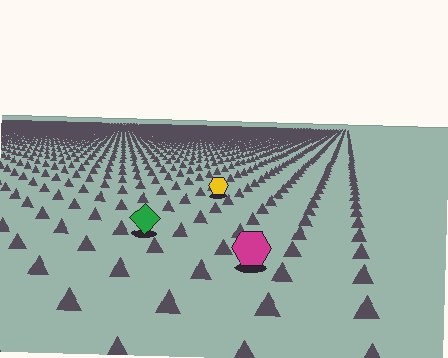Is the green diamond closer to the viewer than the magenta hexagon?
No. The magenta hexagon is closer — you can tell from the texture gradient: the ground texture is coarser near it.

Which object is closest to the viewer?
The magenta hexagon is closest. The texture marks near it are larger and more spread out.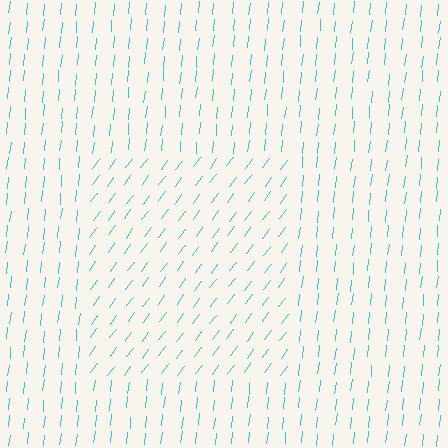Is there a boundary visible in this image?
Yes, there is a texture boundary formed by a change in line orientation.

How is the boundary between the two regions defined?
The boundary is defined purely by a change in line orientation (approximately 30 degrees difference). All lines are the same color and thickness.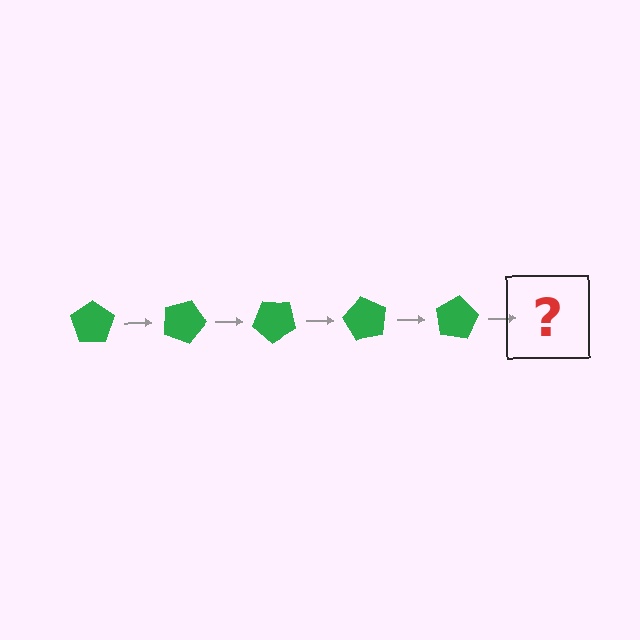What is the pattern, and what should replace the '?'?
The pattern is that the pentagon rotates 20 degrees each step. The '?' should be a green pentagon rotated 100 degrees.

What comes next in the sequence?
The next element should be a green pentagon rotated 100 degrees.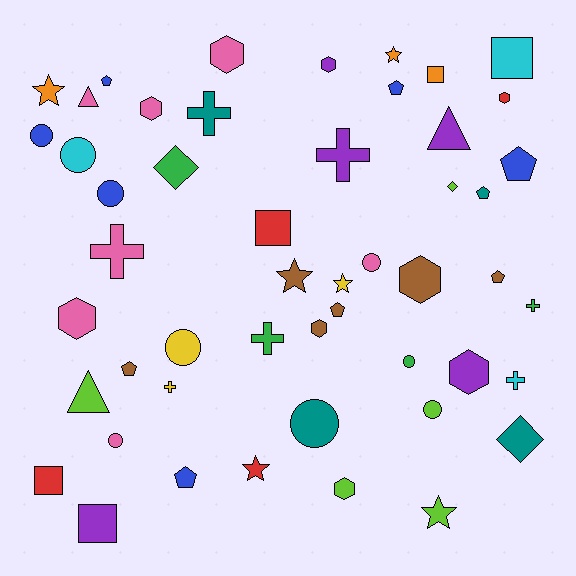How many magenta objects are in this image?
There are no magenta objects.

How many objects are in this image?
There are 50 objects.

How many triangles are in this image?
There are 3 triangles.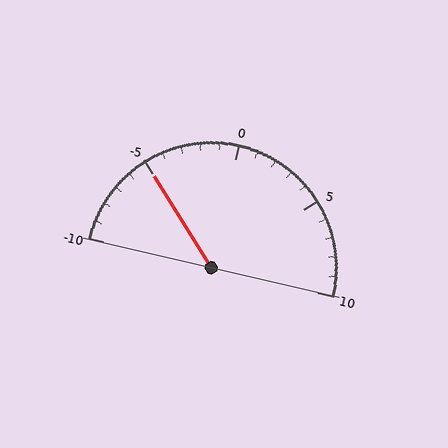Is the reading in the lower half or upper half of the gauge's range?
The reading is in the lower half of the range (-10 to 10).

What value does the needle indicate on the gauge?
The needle indicates approximately -5.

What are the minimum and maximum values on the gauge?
The gauge ranges from -10 to 10.